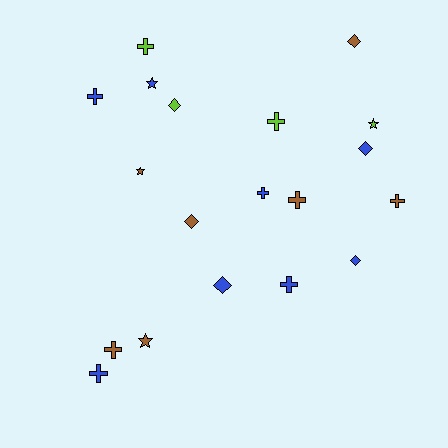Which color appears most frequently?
Blue, with 8 objects.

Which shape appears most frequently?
Cross, with 9 objects.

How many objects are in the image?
There are 19 objects.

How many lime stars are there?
There is 1 lime star.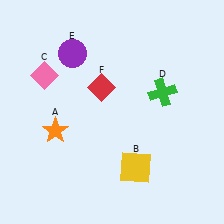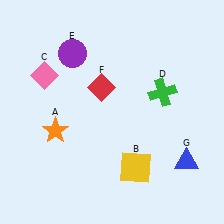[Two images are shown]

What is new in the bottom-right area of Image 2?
A blue triangle (G) was added in the bottom-right area of Image 2.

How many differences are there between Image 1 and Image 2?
There is 1 difference between the two images.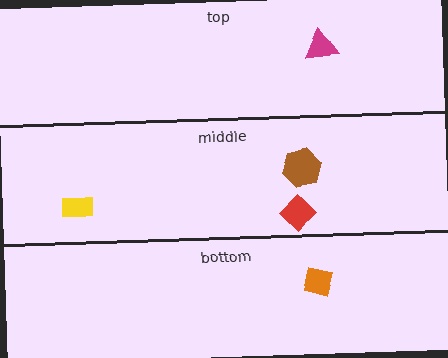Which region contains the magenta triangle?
The top region.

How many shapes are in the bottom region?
1.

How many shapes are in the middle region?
3.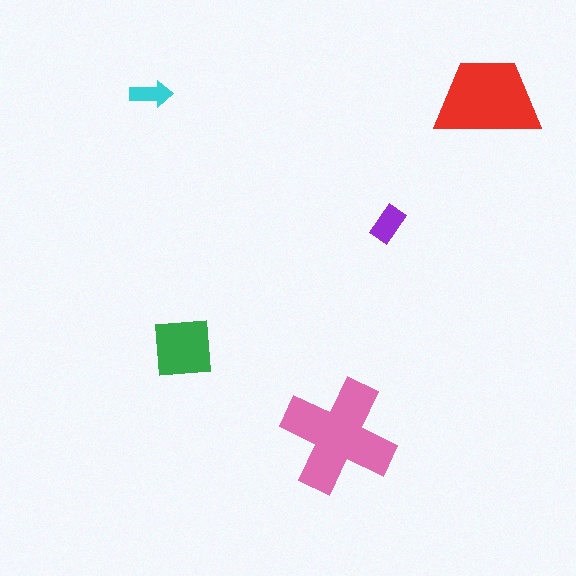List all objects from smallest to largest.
The cyan arrow, the purple rectangle, the green square, the red trapezoid, the pink cross.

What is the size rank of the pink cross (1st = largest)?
1st.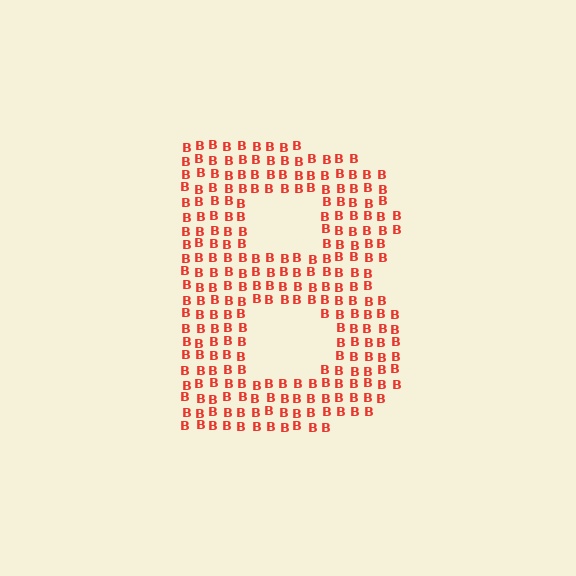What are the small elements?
The small elements are letter B's.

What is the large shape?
The large shape is the letter B.